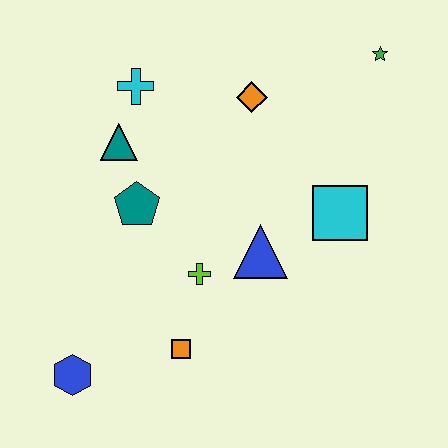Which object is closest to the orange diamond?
The cyan cross is closest to the orange diamond.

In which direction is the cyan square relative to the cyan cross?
The cyan square is to the right of the cyan cross.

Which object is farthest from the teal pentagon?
The green star is farthest from the teal pentagon.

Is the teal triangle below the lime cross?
No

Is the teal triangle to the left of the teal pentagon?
Yes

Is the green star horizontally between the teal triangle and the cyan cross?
No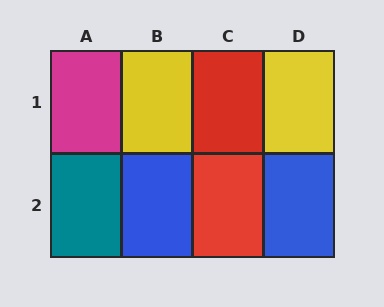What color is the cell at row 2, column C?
Red.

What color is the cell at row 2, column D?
Blue.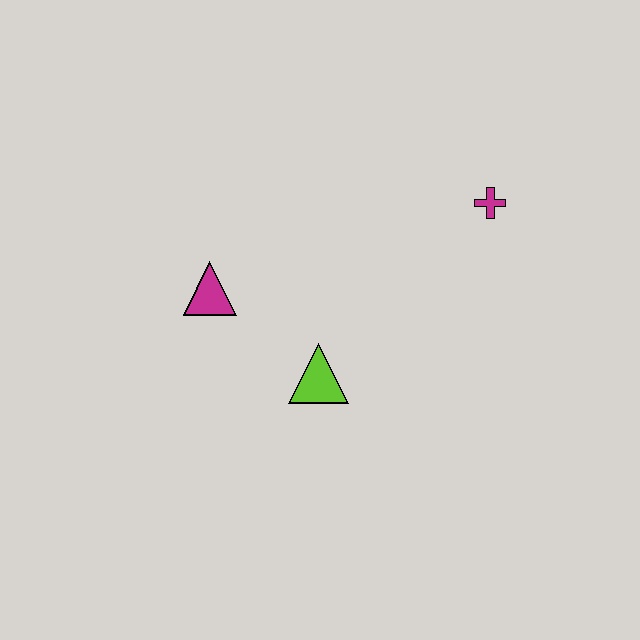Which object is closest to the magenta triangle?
The lime triangle is closest to the magenta triangle.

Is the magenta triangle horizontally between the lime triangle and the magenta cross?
No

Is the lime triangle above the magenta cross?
No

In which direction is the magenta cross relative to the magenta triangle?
The magenta cross is to the right of the magenta triangle.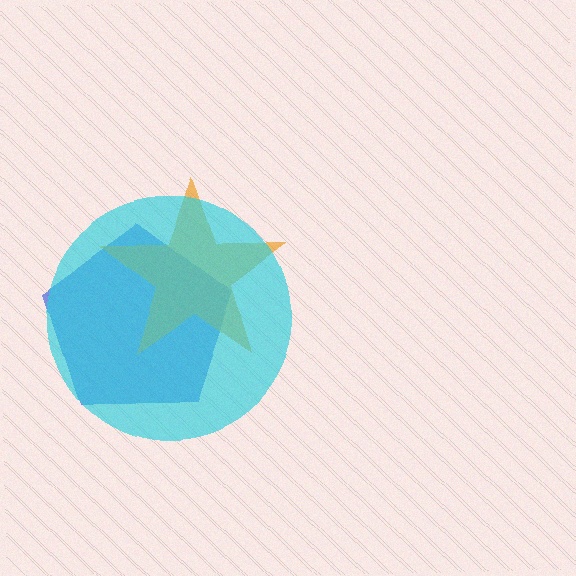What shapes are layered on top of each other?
The layered shapes are: a blue pentagon, an orange star, a cyan circle.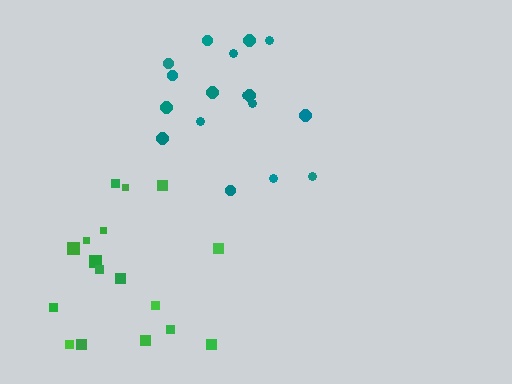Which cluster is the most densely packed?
Green.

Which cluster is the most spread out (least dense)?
Teal.